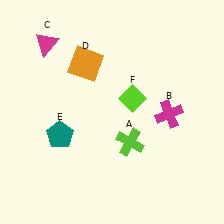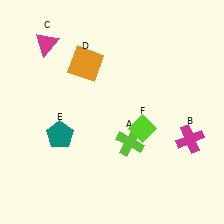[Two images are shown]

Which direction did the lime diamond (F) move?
The lime diamond (F) moved down.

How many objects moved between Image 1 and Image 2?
2 objects moved between the two images.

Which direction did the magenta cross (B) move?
The magenta cross (B) moved down.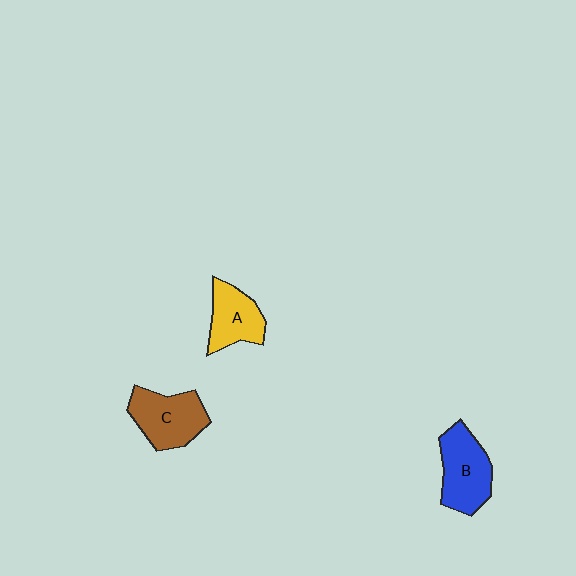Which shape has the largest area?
Shape B (blue).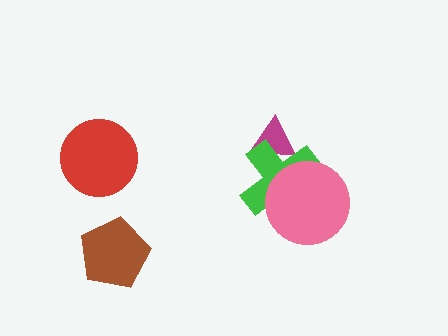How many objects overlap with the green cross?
2 objects overlap with the green cross.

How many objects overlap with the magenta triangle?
1 object overlaps with the magenta triangle.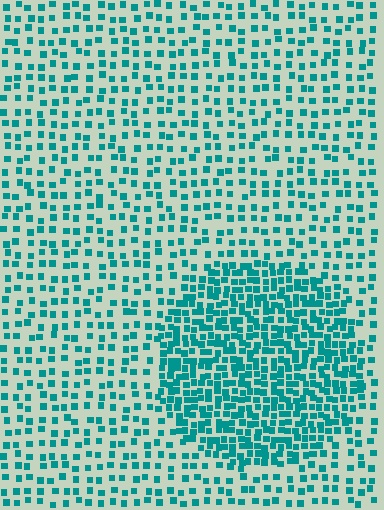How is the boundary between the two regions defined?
The boundary is defined by a change in element density (approximately 2.2x ratio). All elements are the same color, size, and shape.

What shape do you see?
I see a circle.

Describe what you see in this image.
The image contains small teal elements arranged at two different densities. A circle-shaped region is visible where the elements are more densely packed than the surrounding area.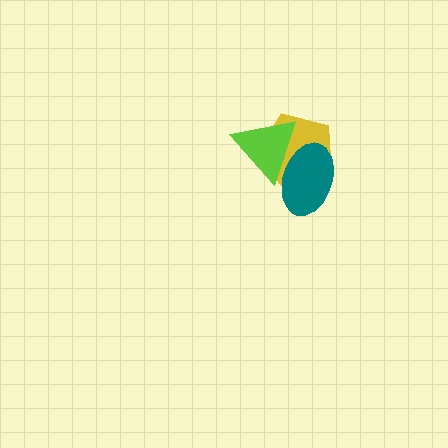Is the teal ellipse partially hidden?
Yes, it is partially covered by another shape.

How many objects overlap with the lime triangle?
2 objects overlap with the lime triangle.